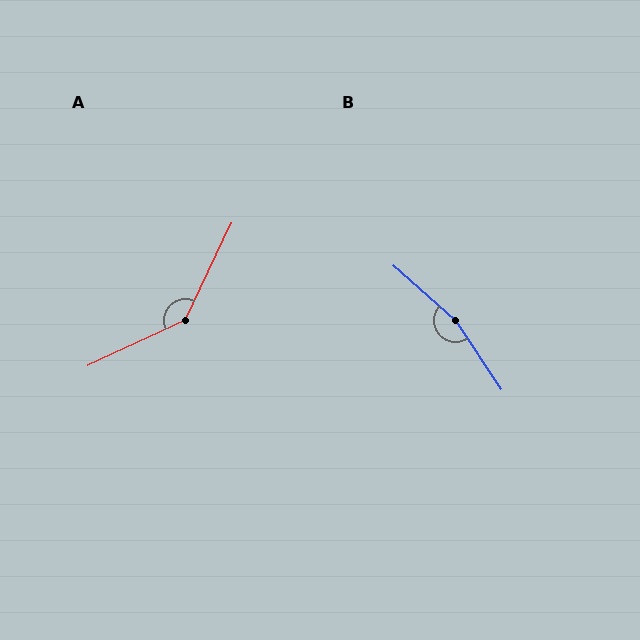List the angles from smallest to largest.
A (141°), B (165°).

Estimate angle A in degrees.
Approximately 141 degrees.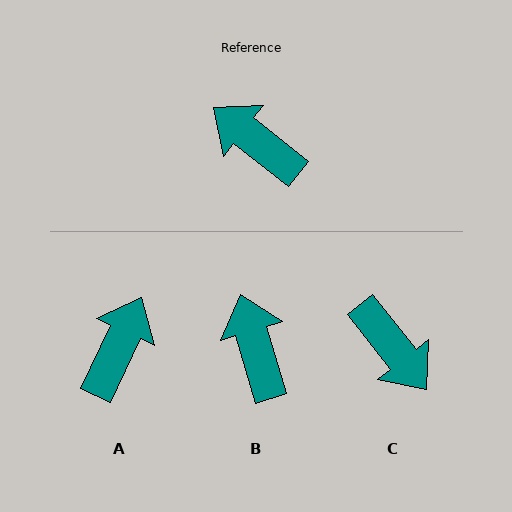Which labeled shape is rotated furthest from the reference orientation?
C, about 166 degrees away.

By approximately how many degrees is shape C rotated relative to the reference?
Approximately 166 degrees counter-clockwise.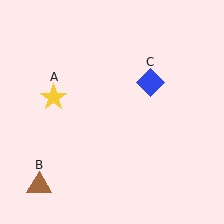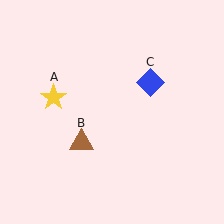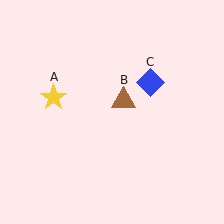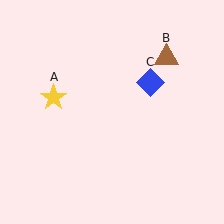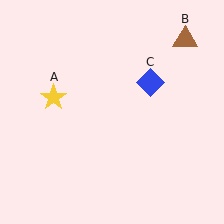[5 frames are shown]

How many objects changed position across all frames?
1 object changed position: brown triangle (object B).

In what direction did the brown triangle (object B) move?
The brown triangle (object B) moved up and to the right.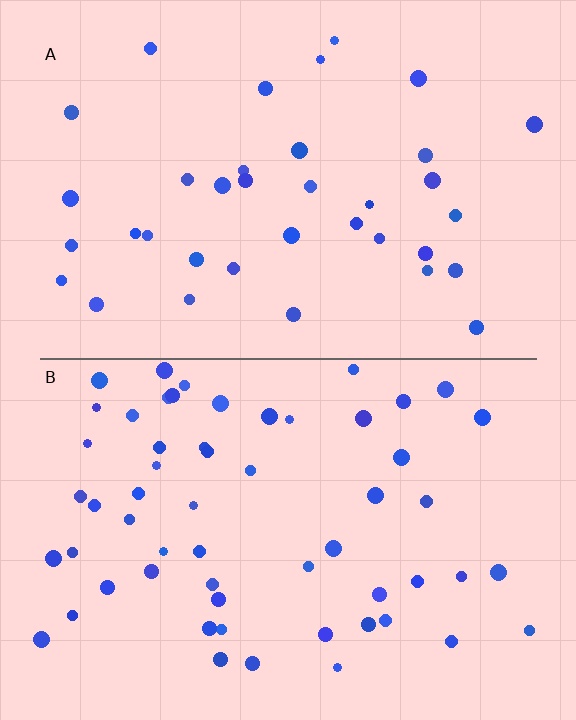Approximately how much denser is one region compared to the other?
Approximately 1.6× — region B over region A.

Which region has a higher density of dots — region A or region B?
B (the bottom).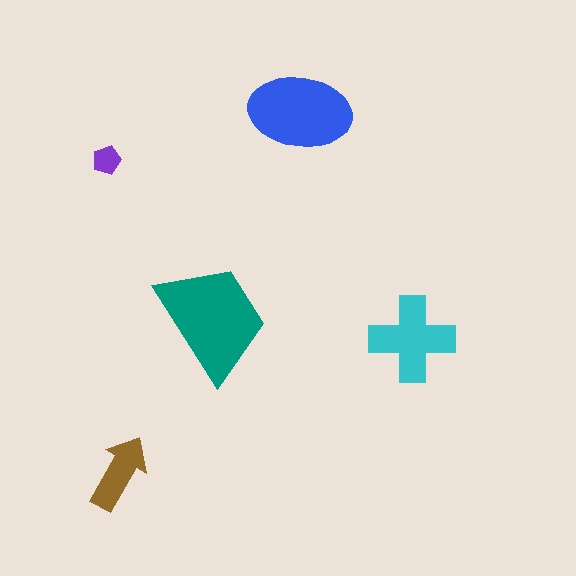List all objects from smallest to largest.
The purple pentagon, the brown arrow, the cyan cross, the blue ellipse, the teal trapezoid.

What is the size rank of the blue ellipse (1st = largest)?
2nd.